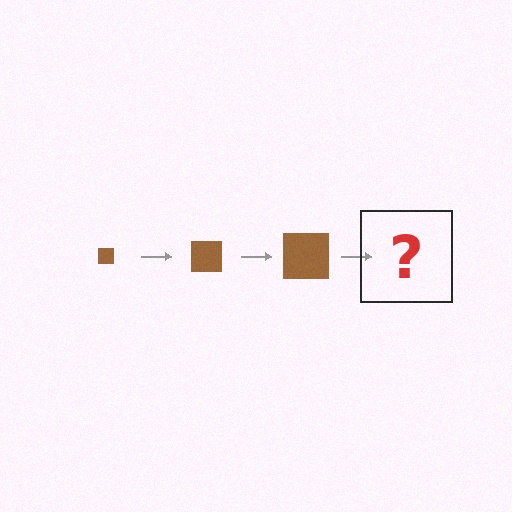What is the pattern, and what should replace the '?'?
The pattern is that the square gets progressively larger each step. The '?' should be a brown square, larger than the previous one.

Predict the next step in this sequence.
The next step is a brown square, larger than the previous one.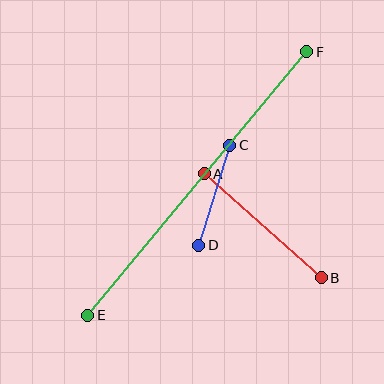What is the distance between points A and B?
The distance is approximately 157 pixels.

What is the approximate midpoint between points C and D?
The midpoint is at approximately (214, 195) pixels.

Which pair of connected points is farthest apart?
Points E and F are farthest apart.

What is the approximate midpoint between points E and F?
The midpoint is at approximately (197, 184) pixels.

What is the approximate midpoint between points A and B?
The midpoint is at approximately (263, 226) pixels.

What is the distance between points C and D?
The distance is approximately 105 pixels.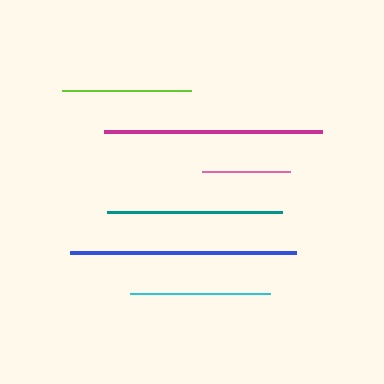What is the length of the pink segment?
The pink segment is approximately 87 pixels long.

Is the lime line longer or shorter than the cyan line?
The cyan line is longer than the lime line.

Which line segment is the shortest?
The pink line is the shortest at approximately 87 pixels.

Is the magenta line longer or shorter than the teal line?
The magenta line is longer than the teal line.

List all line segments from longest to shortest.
From longest to shortest: blue, magenta, teal, cyan, lime, pink.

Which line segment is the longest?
The blue line is the longest at approximately 225 pixels.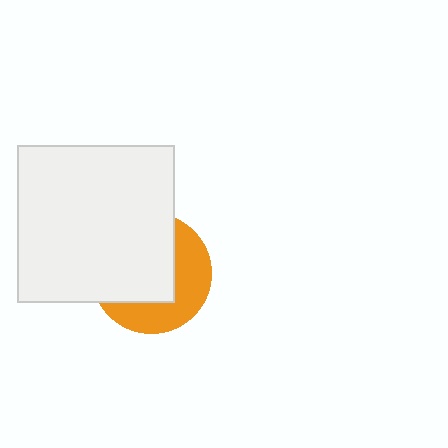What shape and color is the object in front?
The object in front is a white square.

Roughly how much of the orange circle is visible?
A small part of it is visible (roughly 41%).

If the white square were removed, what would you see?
You would see the complete orange circle.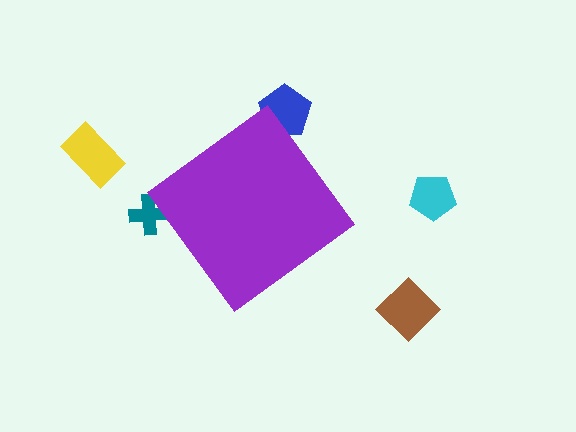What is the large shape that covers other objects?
A purple diamond.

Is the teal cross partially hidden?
Yes, the teal cross is partially hidden behind the purple diamond.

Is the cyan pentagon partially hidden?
No, the cyan pentagon is fully visible.